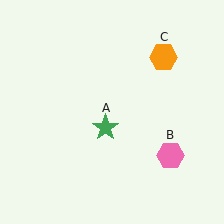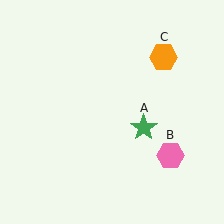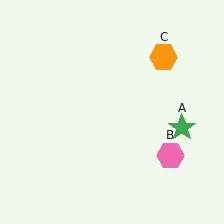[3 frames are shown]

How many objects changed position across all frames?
1 object changed position: green star (object A).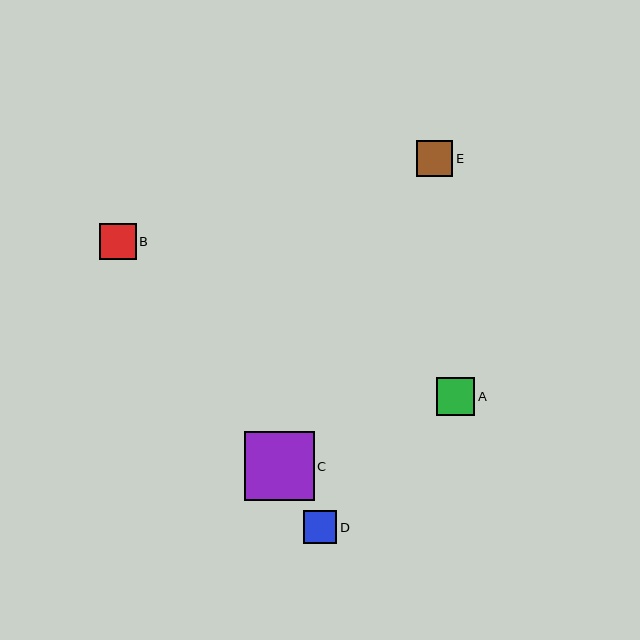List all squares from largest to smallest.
From largest to smallest: C, A, B, E, D.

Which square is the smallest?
Square D is the smallest with a size of approximately 33 pixels.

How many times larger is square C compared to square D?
Square C is approximately 2.1 times the size of square D.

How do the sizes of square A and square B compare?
Square A and square B are approximately the same size.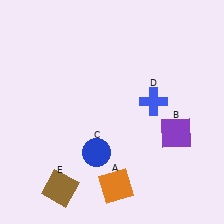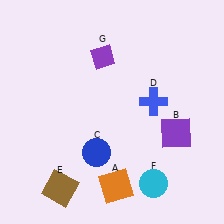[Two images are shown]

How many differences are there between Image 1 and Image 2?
There are 2 differences between the two images.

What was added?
A cyan circle (F), a purple diamond (G) were added in Image 2.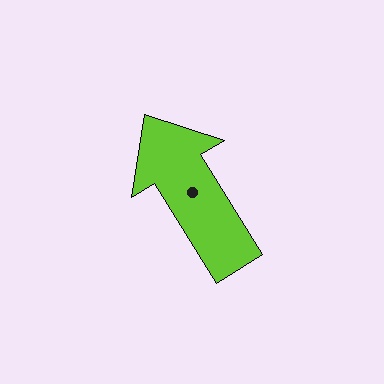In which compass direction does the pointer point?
Northwest.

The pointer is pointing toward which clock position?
Roughly 11 o'clock.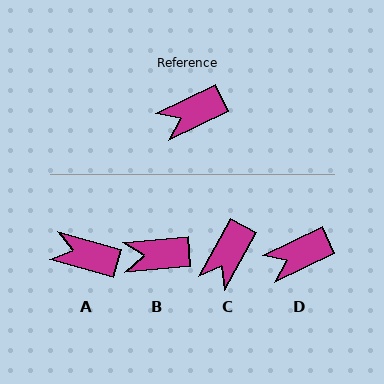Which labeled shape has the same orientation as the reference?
D.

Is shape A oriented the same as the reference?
No, it is off by about 41 degrees.